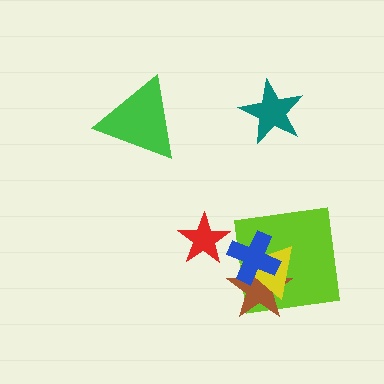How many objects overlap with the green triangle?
0 objects overlap with the green triangle.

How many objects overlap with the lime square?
3 objects overlap with the lime square.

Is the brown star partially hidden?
Yes, it is partially covered by another shape.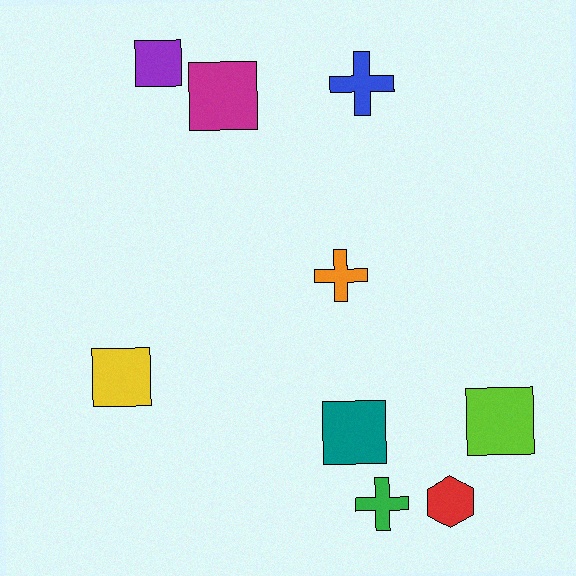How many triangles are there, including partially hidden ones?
There are no triangles.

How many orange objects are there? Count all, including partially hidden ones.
There is 1 orange object.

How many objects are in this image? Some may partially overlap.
There are 9 objects.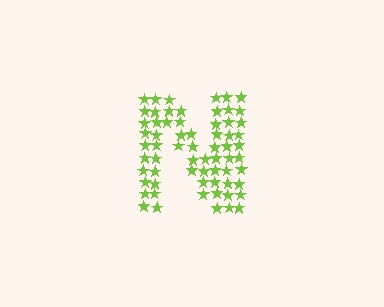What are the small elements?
The small elements are stars.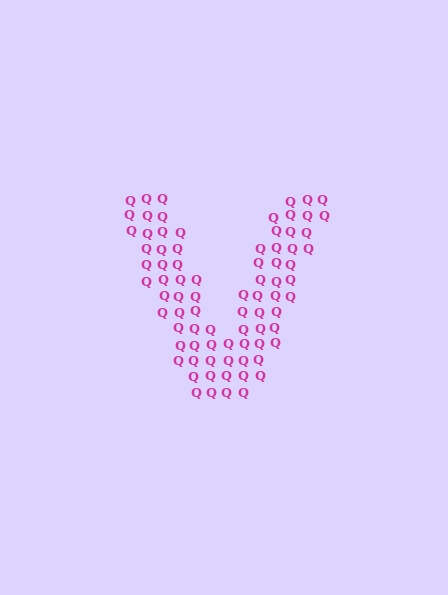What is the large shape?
The large shape is the letter V.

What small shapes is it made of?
It is made of small letter Q's.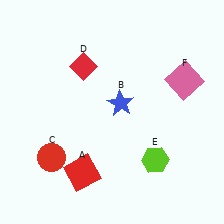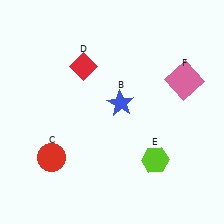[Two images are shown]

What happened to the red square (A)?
The red square (A) was removed in Image 2. It was in the bottom-left area of Image 1.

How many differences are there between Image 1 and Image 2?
There is 1 difference between the two images.